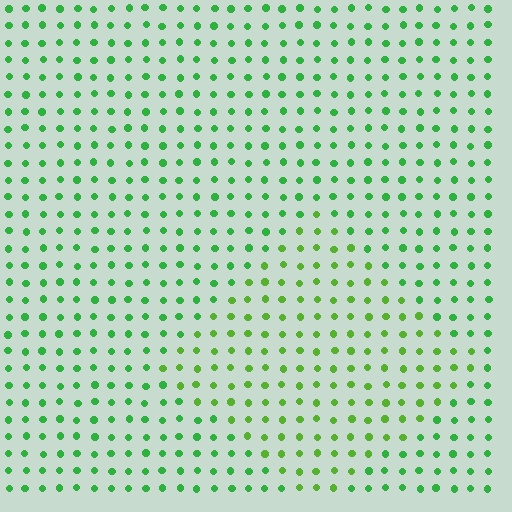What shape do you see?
I see a diamond.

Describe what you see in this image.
The image is filled with small green elements in a uniform arrangement. A diamond-shaped region is visible where the elements are tinted to a slightly different hue, forming a subtle color boundary.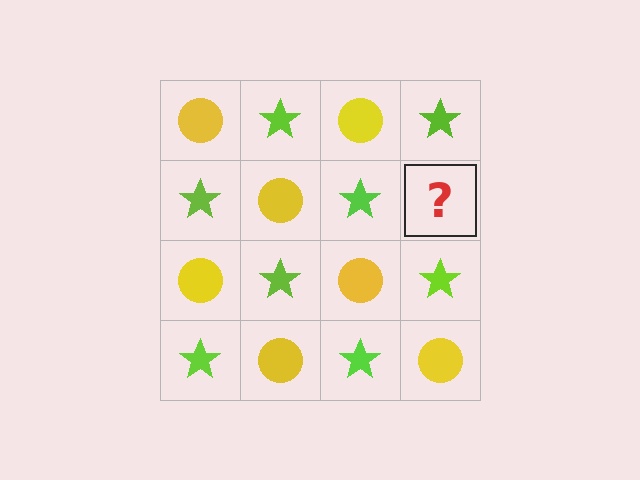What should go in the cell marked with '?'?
The missing cell should contain a yellow circle.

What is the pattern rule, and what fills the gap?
The rule is that it alternates yellow circle and lime star in a checkerboard pattern. The gap should be filled with a yellow circle.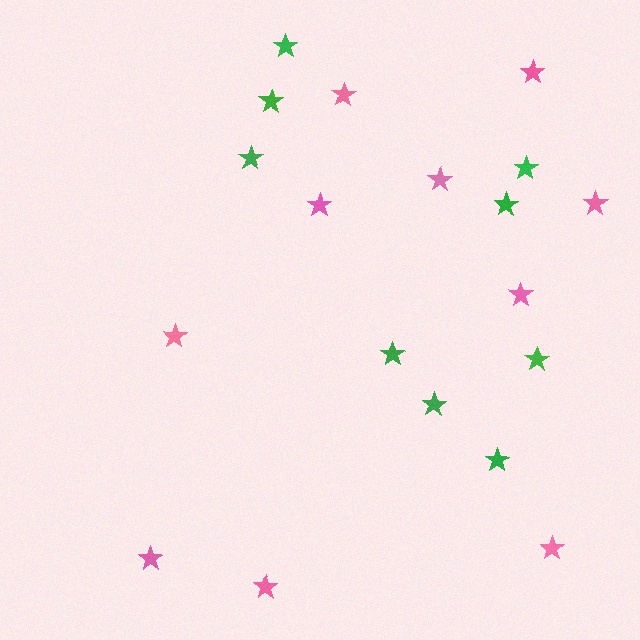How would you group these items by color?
There are 2 groups: one group of pink stars (10) and one group of green stars (9).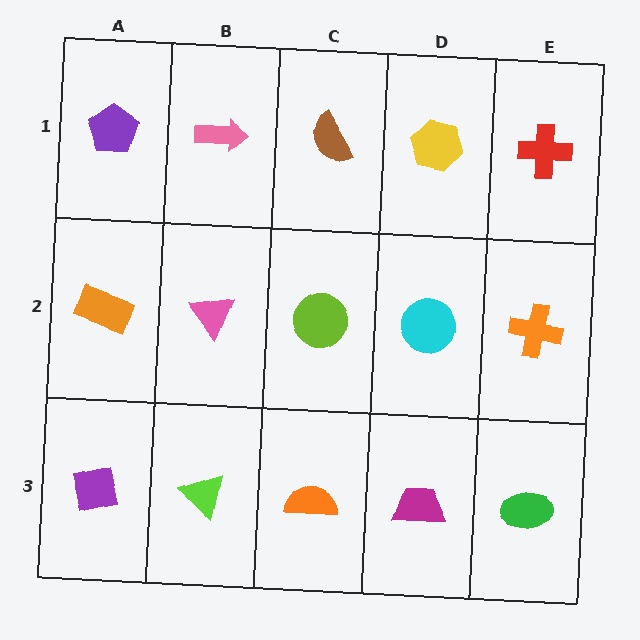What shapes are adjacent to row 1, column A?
An orange rectangle (row 2, column A), a pink arrow (row 1, column B).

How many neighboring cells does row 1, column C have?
3.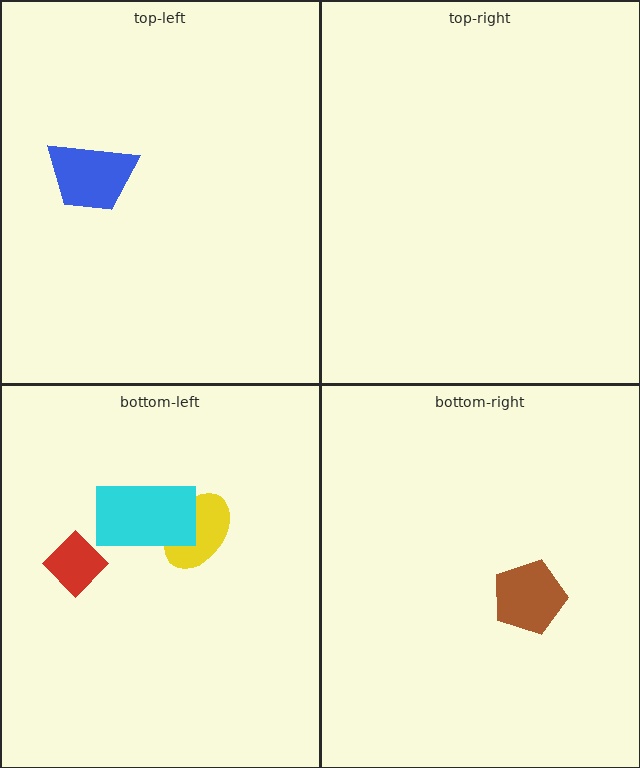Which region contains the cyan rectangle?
The bottom-left region.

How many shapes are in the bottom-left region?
3.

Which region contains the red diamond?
The bottom-left region.